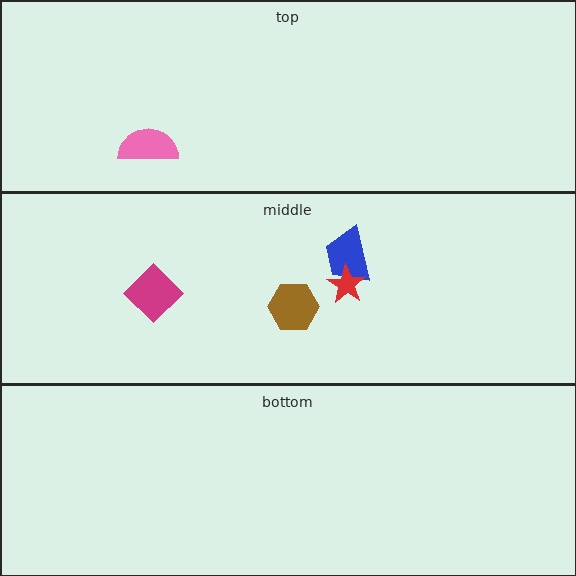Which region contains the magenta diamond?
The middle region.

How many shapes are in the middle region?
4.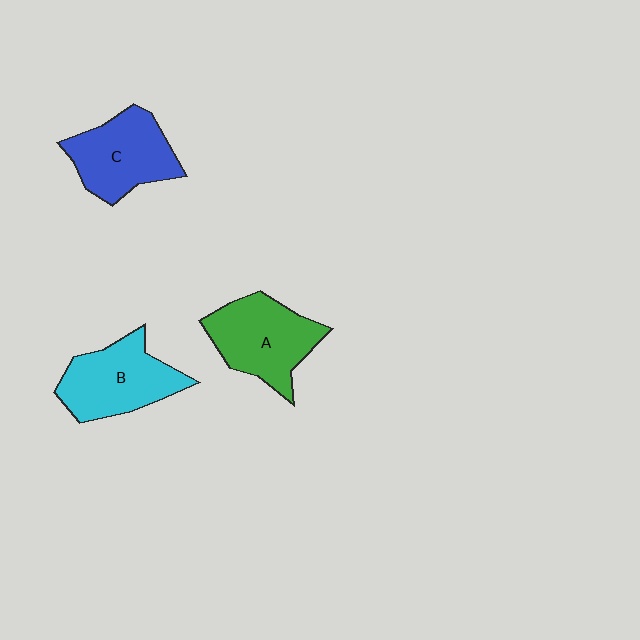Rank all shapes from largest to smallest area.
From largest to smallest: A (green), B (cyan), C (blue).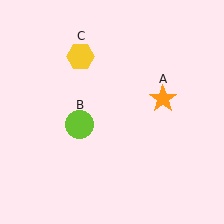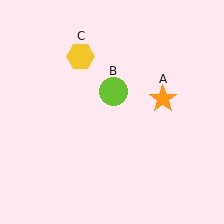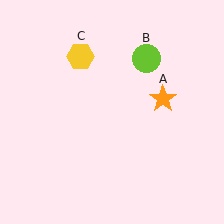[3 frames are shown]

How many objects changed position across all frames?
1 object changed position: lime circle (object B).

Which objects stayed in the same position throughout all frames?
Orange star (object A) and yellow hexagon (object C) remained stationary.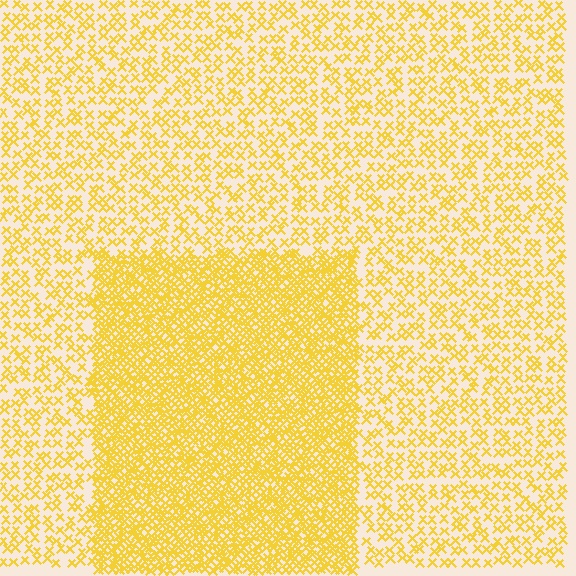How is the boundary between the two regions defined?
The boundary is defined by a change in element density (approximately 2.5x ratio). All elements are the same color, size, and shape.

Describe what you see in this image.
The image contains small yellow elements arranged at two different densities. A rectangle-shaped region is visible where the elements are more densely packed than the surrounding area.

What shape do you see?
I see a rectangle.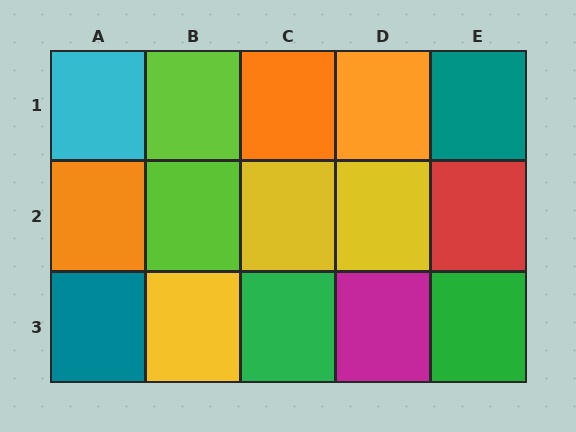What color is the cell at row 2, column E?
Red.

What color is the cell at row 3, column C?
Green.